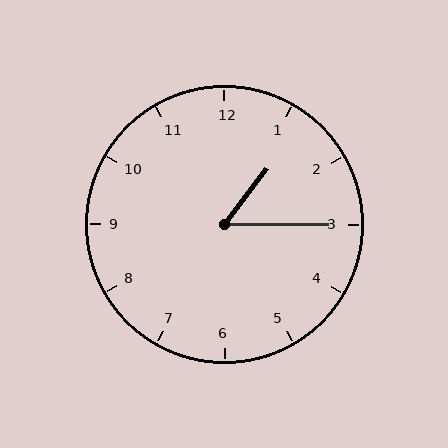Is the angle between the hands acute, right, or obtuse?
It is acute.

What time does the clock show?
1:15.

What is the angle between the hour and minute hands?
Approximately 52 degrees.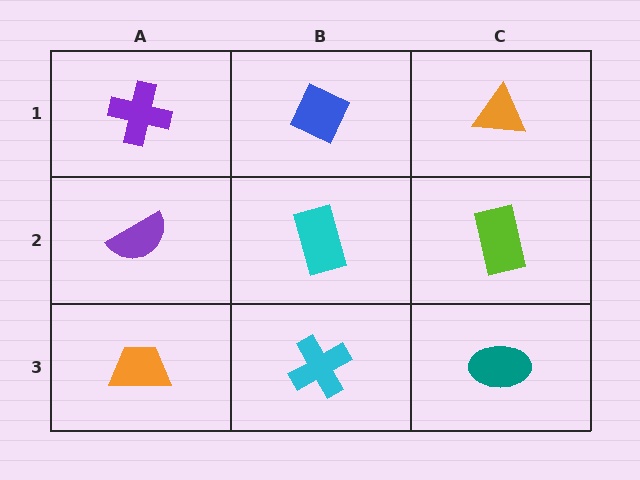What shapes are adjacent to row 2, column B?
A blue diamond (row 1, column B), a cyan cross (row 3, column B), a purple semicircle (row 2, column A), a lime rectangle (row 2, column C).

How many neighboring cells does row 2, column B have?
4.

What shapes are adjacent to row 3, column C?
A lime rectangle (row 2, column C), a cyan cross (row 3, column B).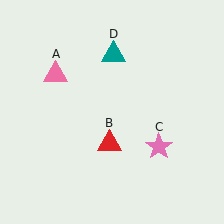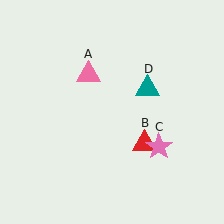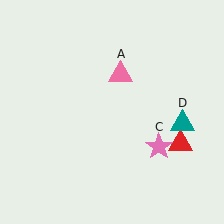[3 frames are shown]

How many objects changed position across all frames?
3 objects changed position: pink triangle (object A), red triangle (object B), teal triangle (object D).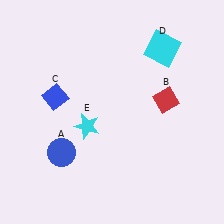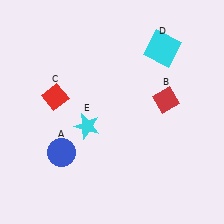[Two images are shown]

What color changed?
The diamond (C) changed from blue in Image 1 to red in Image 2.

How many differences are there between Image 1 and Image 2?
There is 1 difference between the two images.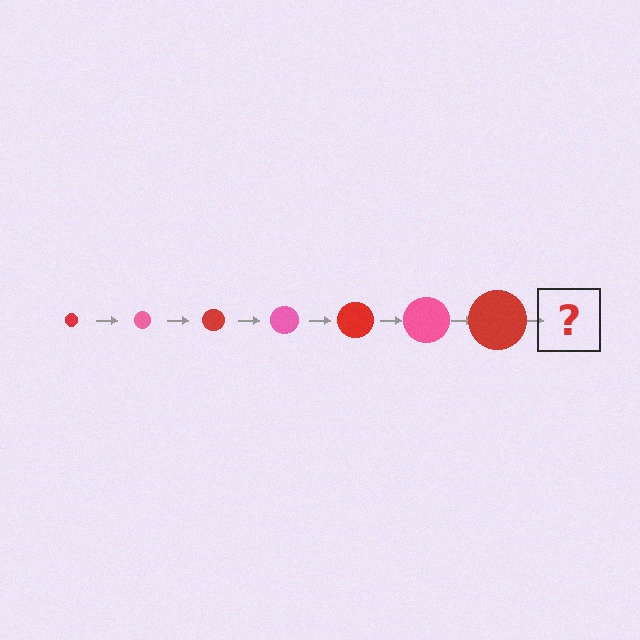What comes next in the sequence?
The next element should be a pink circle, larger than the previous one.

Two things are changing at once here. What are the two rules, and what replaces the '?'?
The two rules are that the circle grows larger each step and the color cycles through red and pink. The '?' should be a pink circle, larger than the previous one.